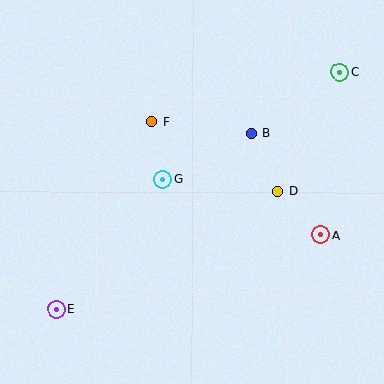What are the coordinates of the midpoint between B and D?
The midpoint between B and D is at (265, 162).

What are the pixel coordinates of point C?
Point C is at (340, 72).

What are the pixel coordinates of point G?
Point G is at (163, 179).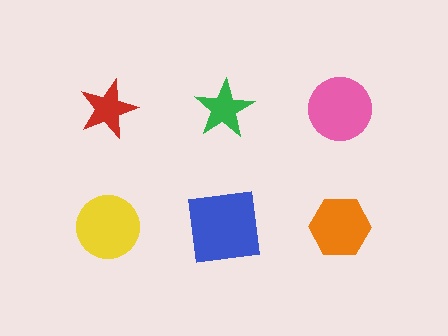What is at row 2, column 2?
A blue square.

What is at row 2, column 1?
A yellow circle.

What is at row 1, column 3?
A pink circle.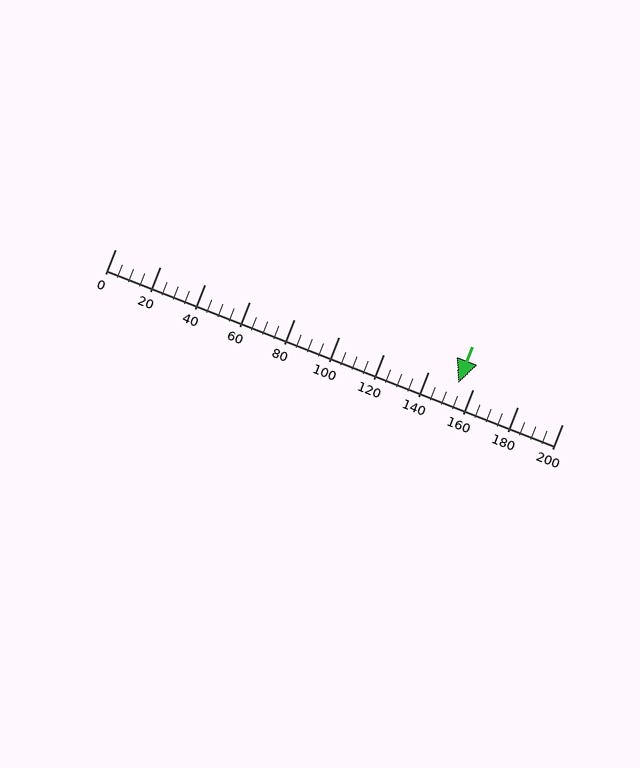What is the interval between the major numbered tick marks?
The major tick marks are spaced 20 units apart.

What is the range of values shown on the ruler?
The ruler shows values from 0 to 200.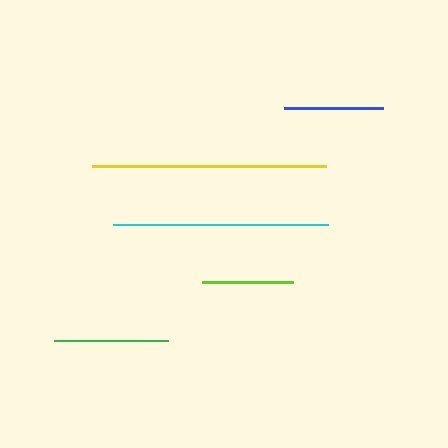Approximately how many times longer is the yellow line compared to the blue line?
The yellow line is approximately 2.4 times the length of the blue line.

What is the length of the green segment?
The green segment is approximately 115 pixels long.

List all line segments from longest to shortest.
From longest to shortest: yellow, cyan, green, blue, lime.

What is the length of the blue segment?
The blue segment is approximately 99 pixels long.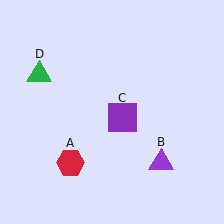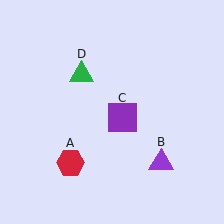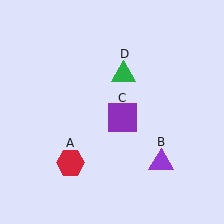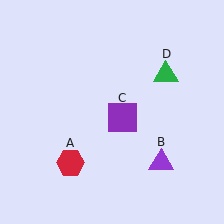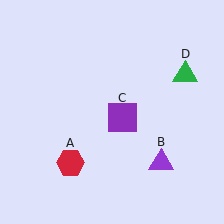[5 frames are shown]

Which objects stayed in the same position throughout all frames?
Red hexagon (object A) and purple triangle (object B) and purple square (object C) remained stationary.